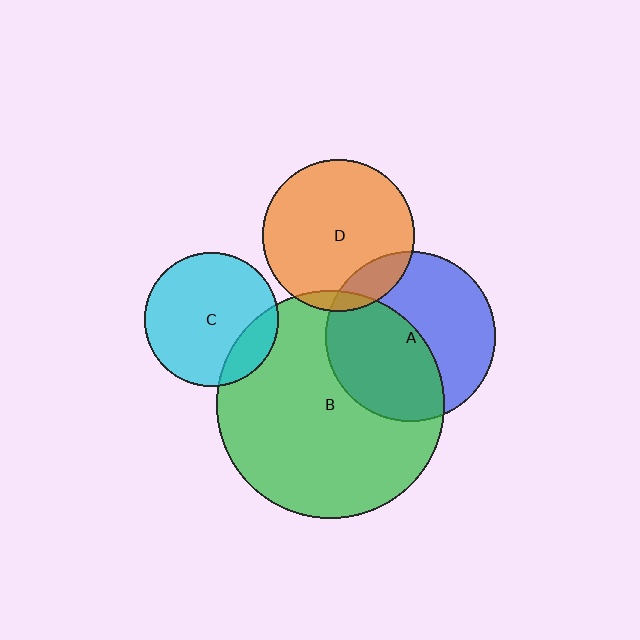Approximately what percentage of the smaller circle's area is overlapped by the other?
Approximately 15%.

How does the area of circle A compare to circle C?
Approximately 1.6 times.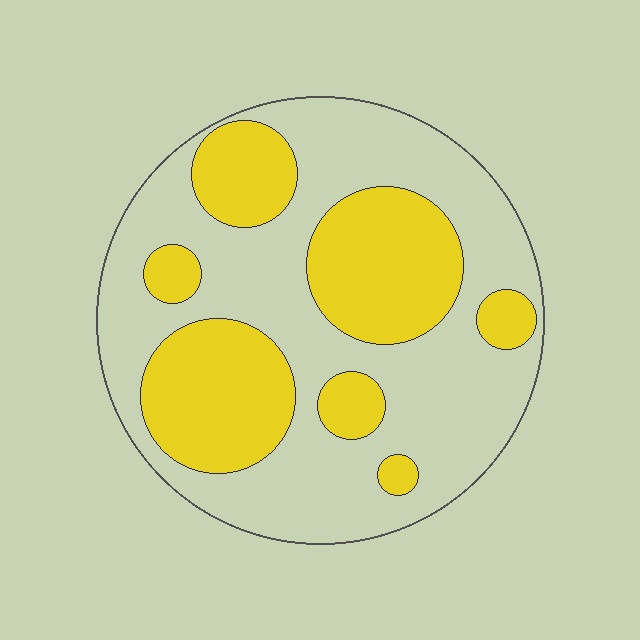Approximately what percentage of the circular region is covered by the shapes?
Approximately 35%.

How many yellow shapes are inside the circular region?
7.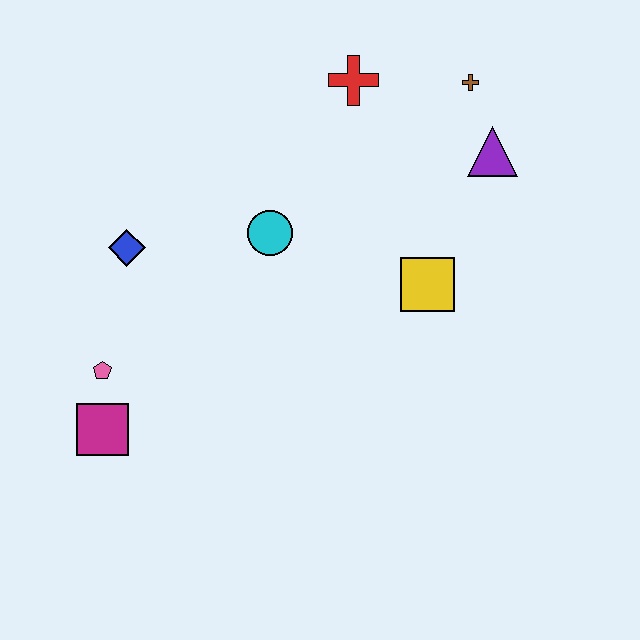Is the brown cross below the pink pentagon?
No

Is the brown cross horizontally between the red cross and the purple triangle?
Yes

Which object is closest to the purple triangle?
The brown cross is closest to the purple triangle.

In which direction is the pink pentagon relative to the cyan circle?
The pink pentagon is to the left of the cyan circle.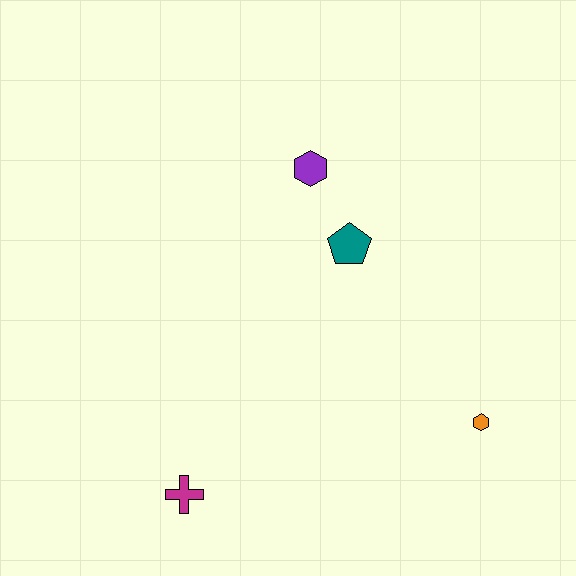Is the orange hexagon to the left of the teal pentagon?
No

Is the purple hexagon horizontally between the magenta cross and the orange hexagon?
Yes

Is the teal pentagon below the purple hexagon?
Yes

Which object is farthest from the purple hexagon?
The magenta cross is farthest from the purple hexagon.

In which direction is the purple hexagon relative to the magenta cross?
The purple hexagon is above the magenta cross.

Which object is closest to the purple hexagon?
The teal pentagon is closest to the purple hexagon.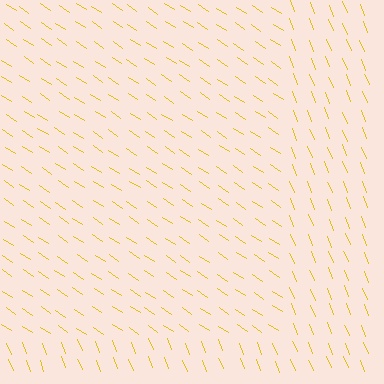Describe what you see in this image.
The image is filled with small yellow line segments. A rectangle region in the image has lines oriented differently from the surrounding lines, creating a visible texture boundary.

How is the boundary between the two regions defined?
The boundary is defined purely by a change in line orientation (approximately 35 degrees difference). All lines are the same color and thickness.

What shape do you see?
I see a rectangle.